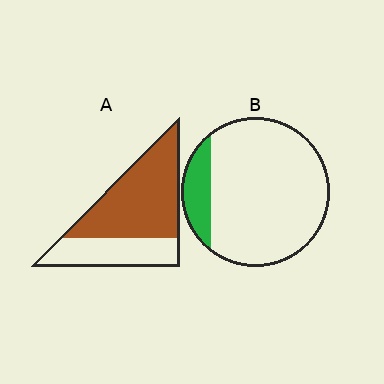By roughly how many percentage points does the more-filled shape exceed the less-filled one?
By roughly 50 percentage points (A over B).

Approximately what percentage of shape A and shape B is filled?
A is approximately 65% and B is approximately 15%.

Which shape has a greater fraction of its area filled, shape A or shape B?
Shape A.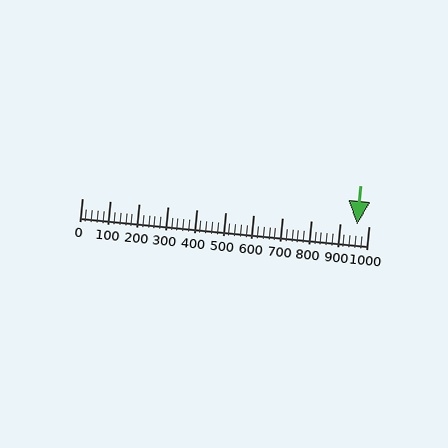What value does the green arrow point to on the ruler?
The green arrow points to approximately 960.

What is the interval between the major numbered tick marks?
The major tick marks are spaced 100 units apart.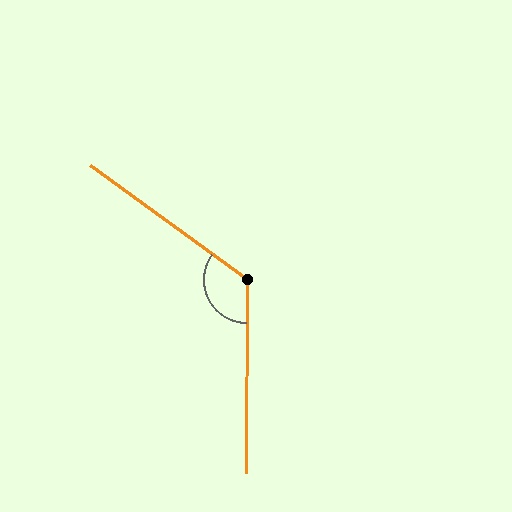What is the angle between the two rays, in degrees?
Approximately 126 degrees.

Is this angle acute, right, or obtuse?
It is obtuse.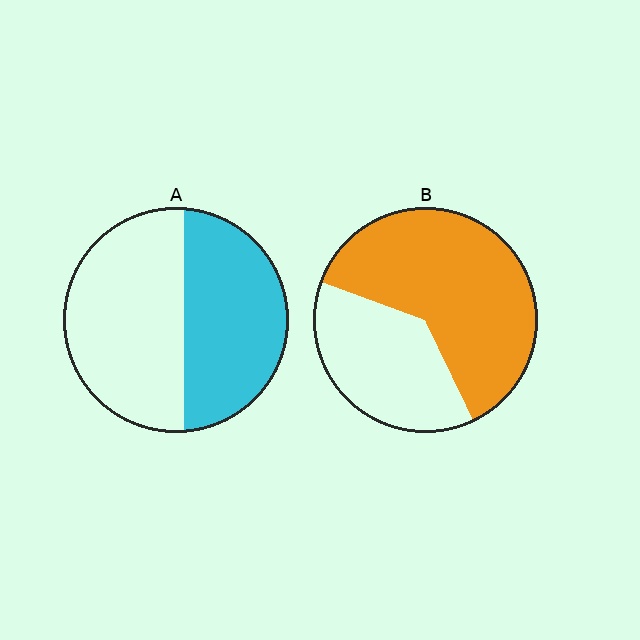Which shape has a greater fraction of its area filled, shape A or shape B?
Shape B.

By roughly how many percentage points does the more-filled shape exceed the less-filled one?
By roughly 15 percentage points (B over A).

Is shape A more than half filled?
No.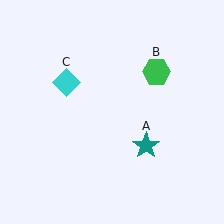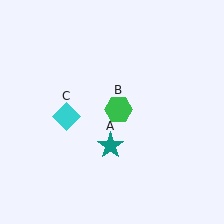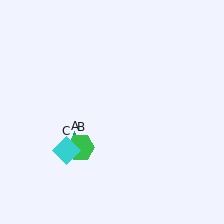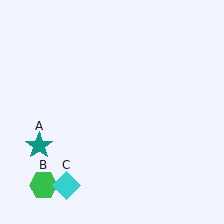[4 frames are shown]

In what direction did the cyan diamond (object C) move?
The cyan diamond (object C) moved down.